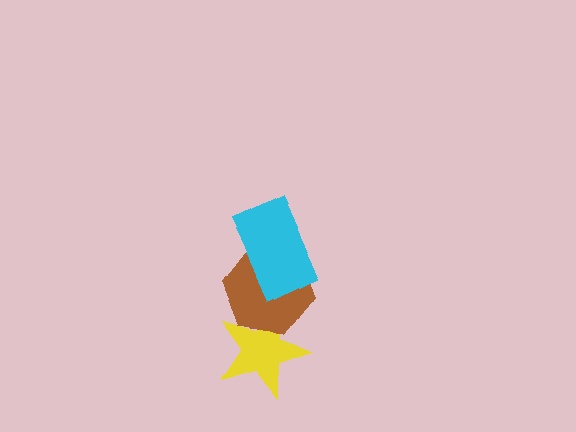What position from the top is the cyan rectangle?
The cyan rectangle is 1st from the top.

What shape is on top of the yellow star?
The brown hexagon is on top of the yellow star.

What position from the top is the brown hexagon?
The brown hexagon is 2nd from the top.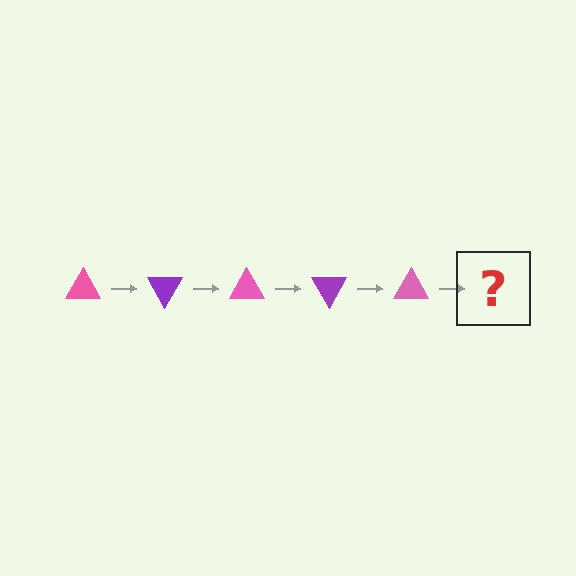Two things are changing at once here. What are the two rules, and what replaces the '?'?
The two rules are that it rotates 60 degrees each step and the color cycles through pink and purple. The '?' should be a purple triangle, rotated 300 degrees from the start.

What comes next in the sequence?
The next element should be a purple triangle, rotated 300 degrees from the start.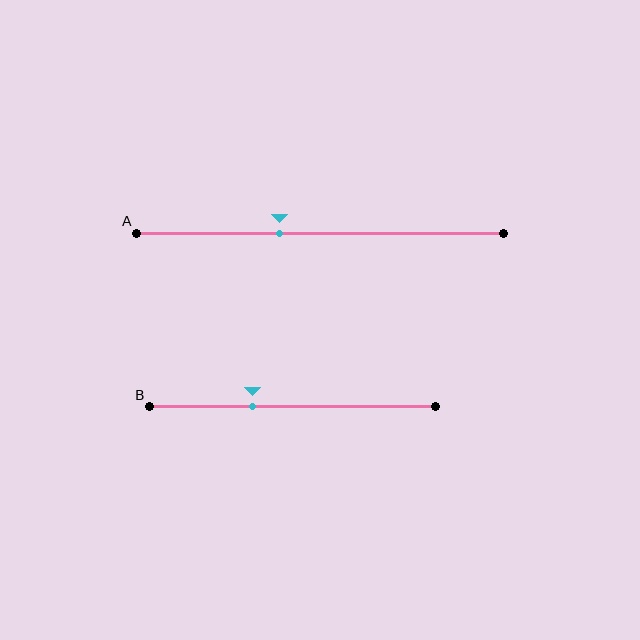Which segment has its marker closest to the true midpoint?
Segment A has its marker closest to the true midpoint.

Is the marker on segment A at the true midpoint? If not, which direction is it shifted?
No, the marker on segment A is shifted to the left by about 11% of the segment length.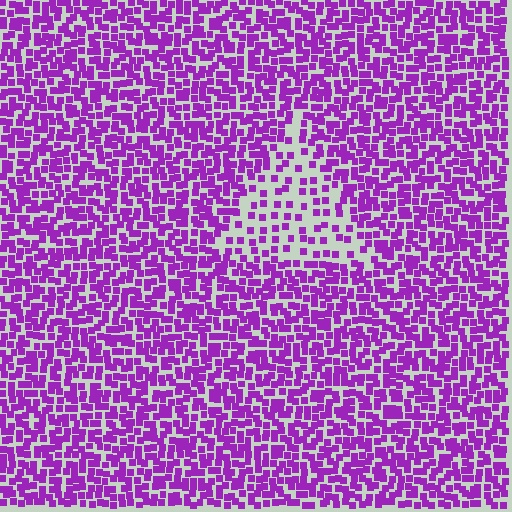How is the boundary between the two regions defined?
The boundary is defined by a change in element density (approximately 2.4x ratio). All elements are the same color, size, and shape.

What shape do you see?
I see a triangle.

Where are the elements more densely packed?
The elements are more densely packed outside the triangle boundary.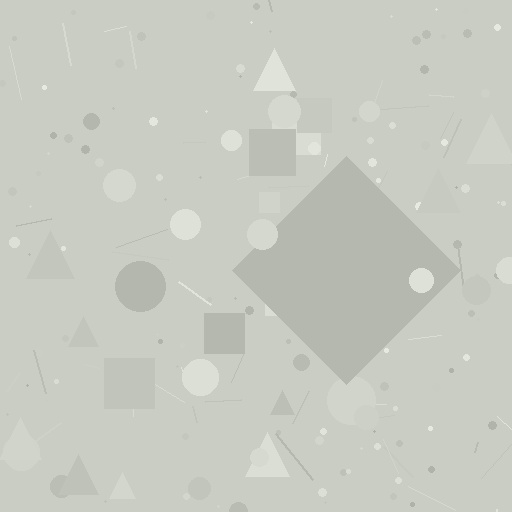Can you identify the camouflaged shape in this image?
The camouflaged shape is a diamond.